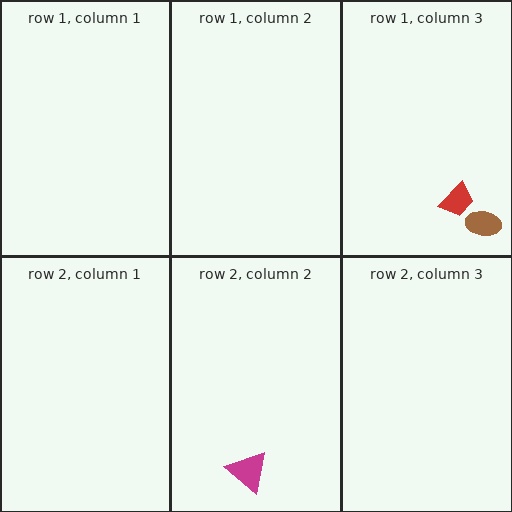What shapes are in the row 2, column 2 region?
The magenta triangle.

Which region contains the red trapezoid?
The row 1, column 3 region.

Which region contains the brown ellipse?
The row 1, column 3 region.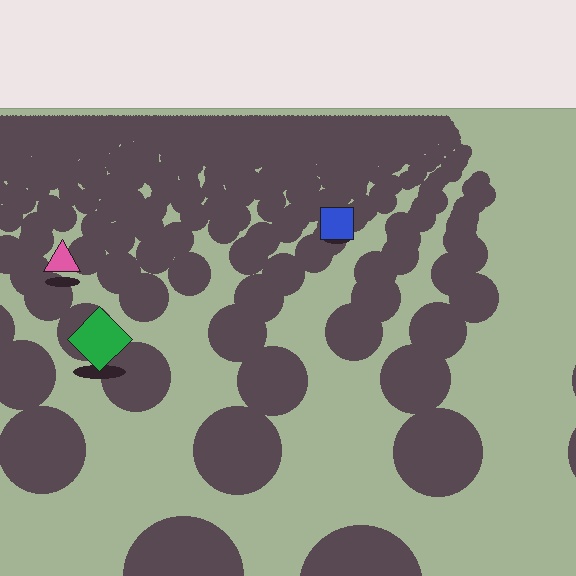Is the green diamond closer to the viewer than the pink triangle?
Yes. The green diamond is closer — you can tell from the texture gradient: the ground texture is coarser near it.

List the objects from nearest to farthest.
From nearest to farthest: the green diamond, the pink triangle, the blue square.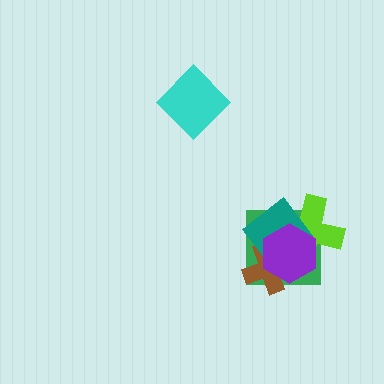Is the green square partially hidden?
Yes, it is partially covered by another shape.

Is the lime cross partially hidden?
Yes, it is partially covered by another shape.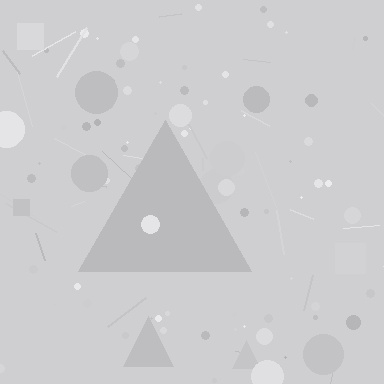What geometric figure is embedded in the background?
A triangle is embedded in the background.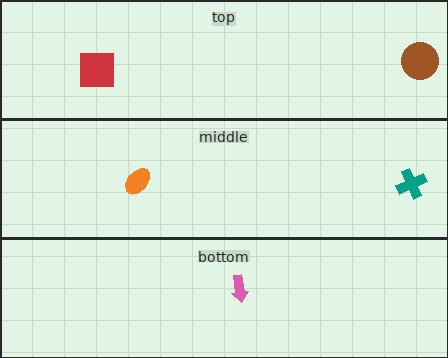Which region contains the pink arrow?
The bottom region.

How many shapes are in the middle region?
2.